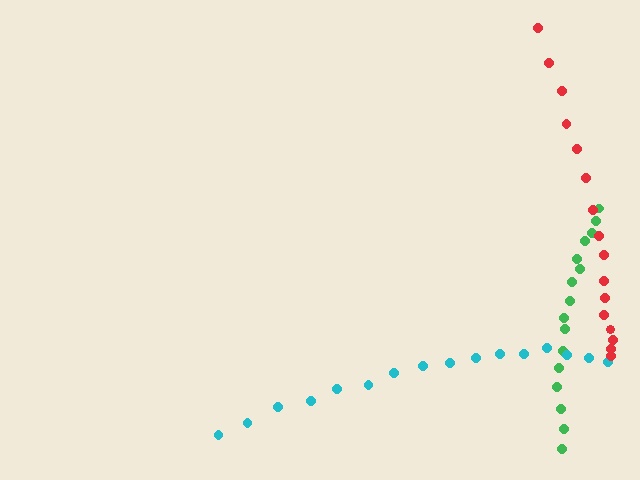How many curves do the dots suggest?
There are 3 distinct paths.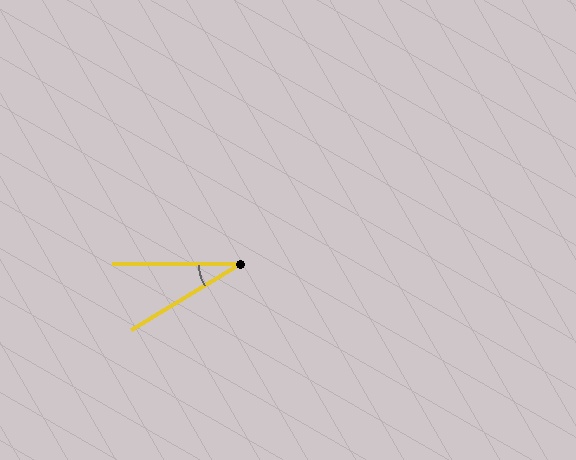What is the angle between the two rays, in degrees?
Approximately 31 degrees.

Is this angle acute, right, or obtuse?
It is acute.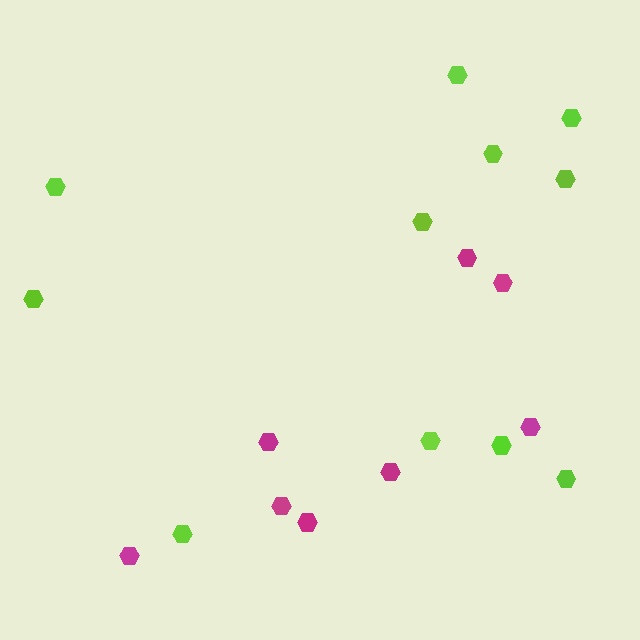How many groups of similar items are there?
There are 2 groups: one group of lime hexagons (11) and one group of magenta hexagons (8).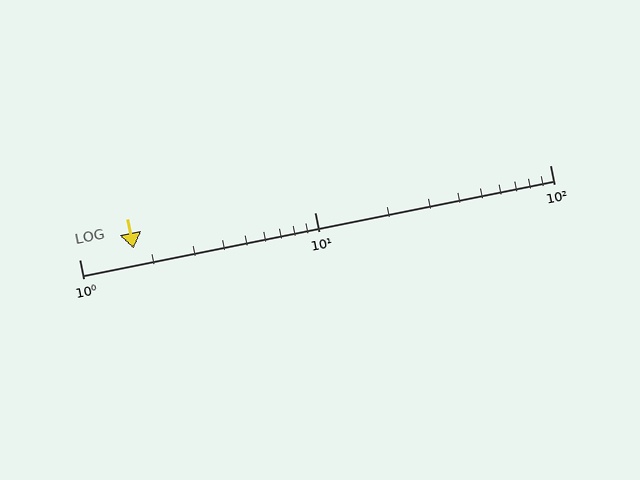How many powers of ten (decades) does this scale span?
The scale spans 2 decades, from 1 to 100.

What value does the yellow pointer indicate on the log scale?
The pointer indicates approximately 1.7.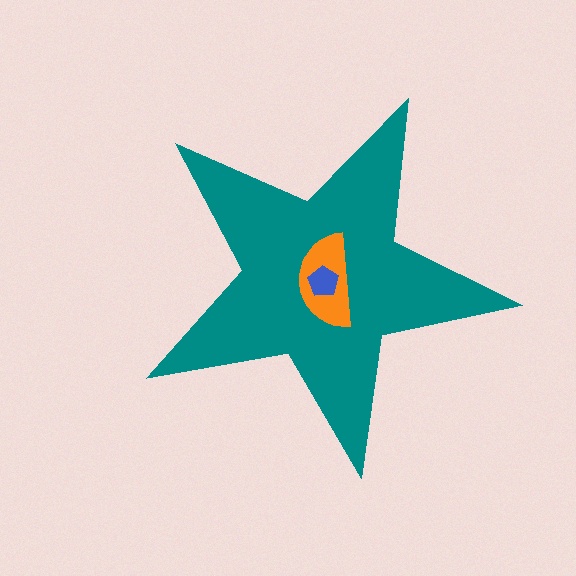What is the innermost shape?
The blue pentagon.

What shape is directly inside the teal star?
The orange semicircle.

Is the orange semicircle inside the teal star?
Yes.